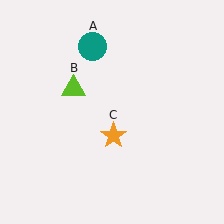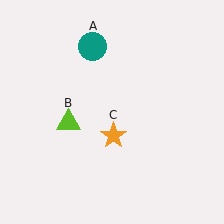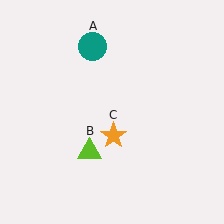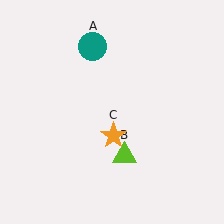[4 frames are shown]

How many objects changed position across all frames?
1 object changed position: lime triangle (object B).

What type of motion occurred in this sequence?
The lime triangle (object B) rotated counterclockwise around the center of the scene.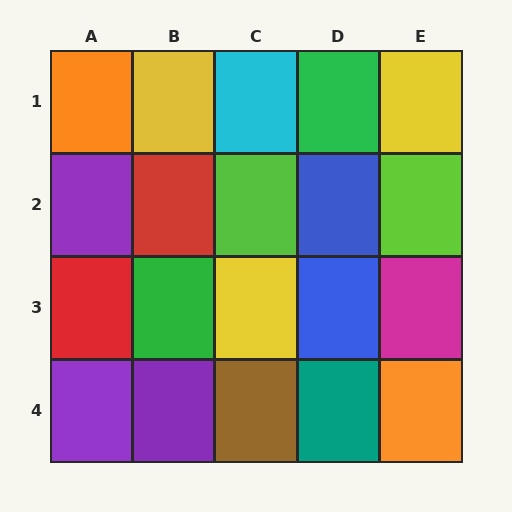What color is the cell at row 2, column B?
Red.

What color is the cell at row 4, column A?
Purple.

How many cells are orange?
2 cells are orange.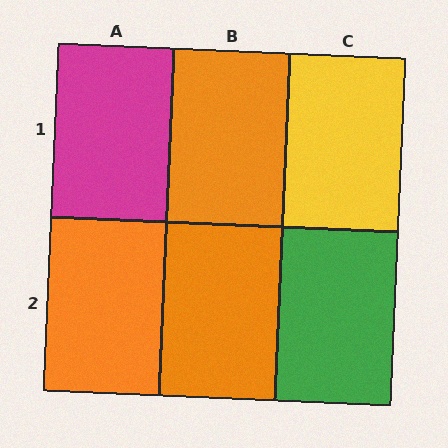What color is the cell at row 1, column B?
Orange.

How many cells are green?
1 cell is green.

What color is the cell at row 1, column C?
Yellow.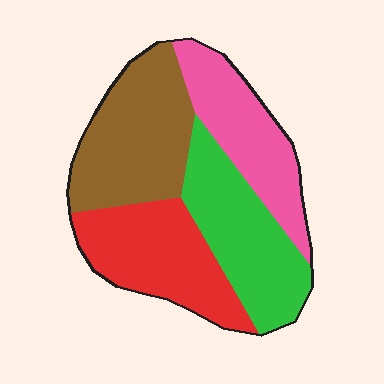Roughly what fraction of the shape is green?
Green takes up between a sixth and a third of the shape.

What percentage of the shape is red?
Red covers roughly 25% of the shape.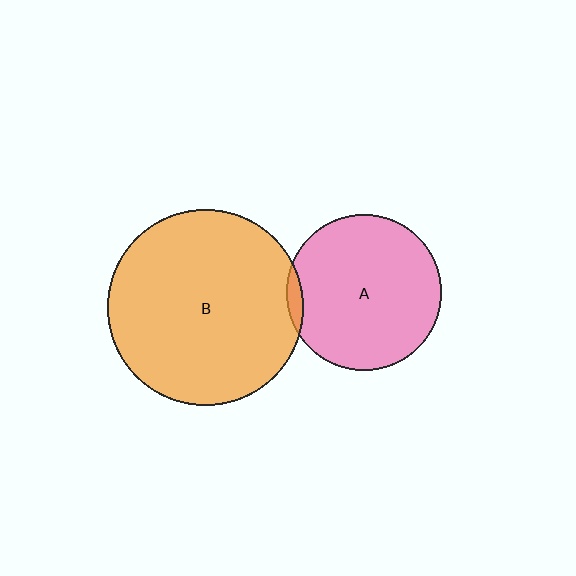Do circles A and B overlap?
Yes.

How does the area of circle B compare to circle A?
Approximately 1.6 times.